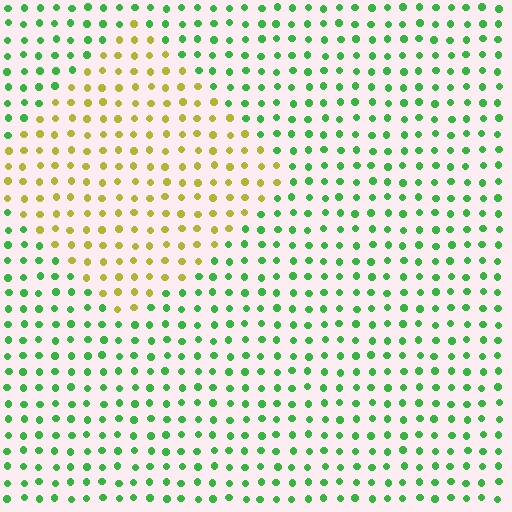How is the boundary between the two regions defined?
The boundary is defined purely by a slight shift in hue (about 64 degrees). Spacing, size, and orientation are identical on both sides.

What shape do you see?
I see a diamond.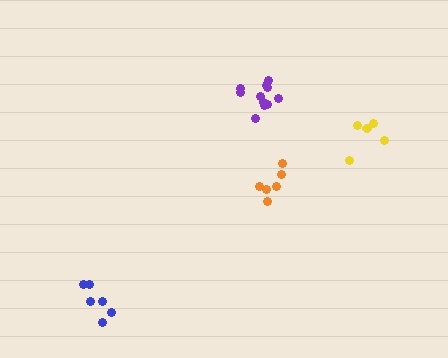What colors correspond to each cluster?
The clusters are colored: blue, orange, yellow, purple.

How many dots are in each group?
Group 1: 6 dots, Group 2: 6 dots, Group 3: 5 dots, Group 4: 11 dots (28 total).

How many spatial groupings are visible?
There are 4 spatial groupings.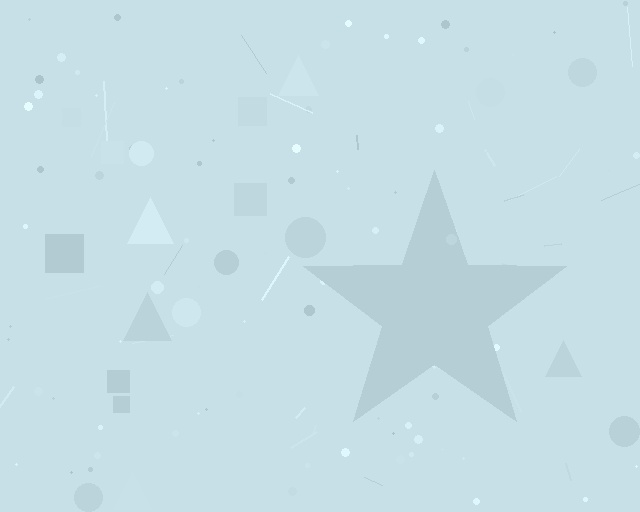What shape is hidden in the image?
A star is hidden in the image.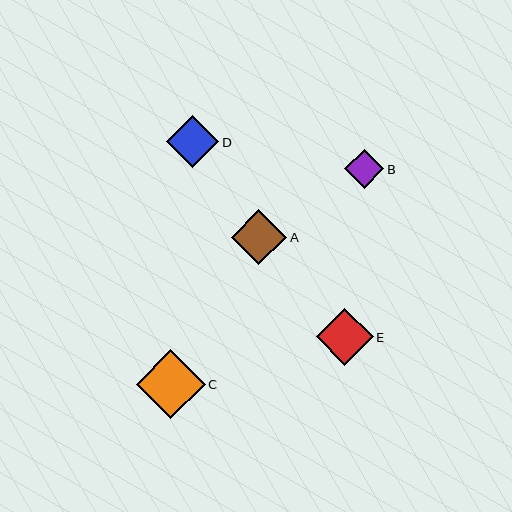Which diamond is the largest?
Diamond C is the largest with a size of approximately 69 pixels.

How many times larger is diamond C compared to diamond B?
Diamond C is approximately 1.8 times the size of diamond B.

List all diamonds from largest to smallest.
From largest to smallest: C, E, A, D, B.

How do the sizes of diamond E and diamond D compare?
Diamond E and diamond D are approximately the same size.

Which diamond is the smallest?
Diamond B is the smallest with a size of approximately 39 pixels.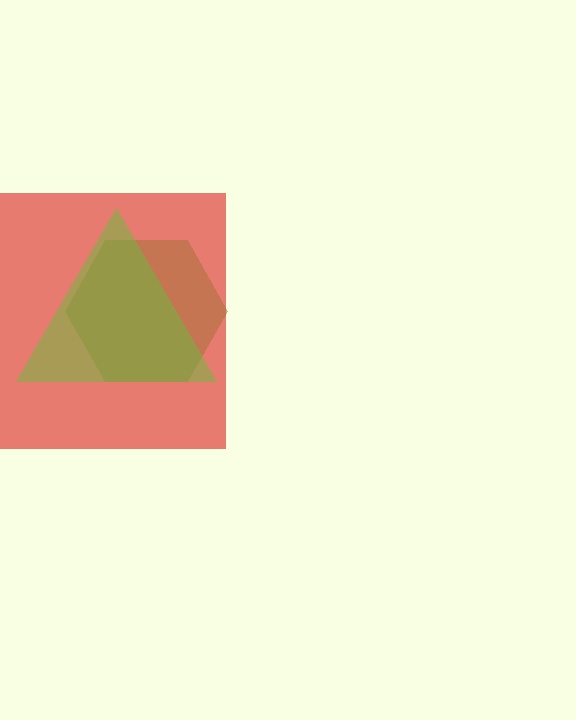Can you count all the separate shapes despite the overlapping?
Yes, there are 3 separate shapes.